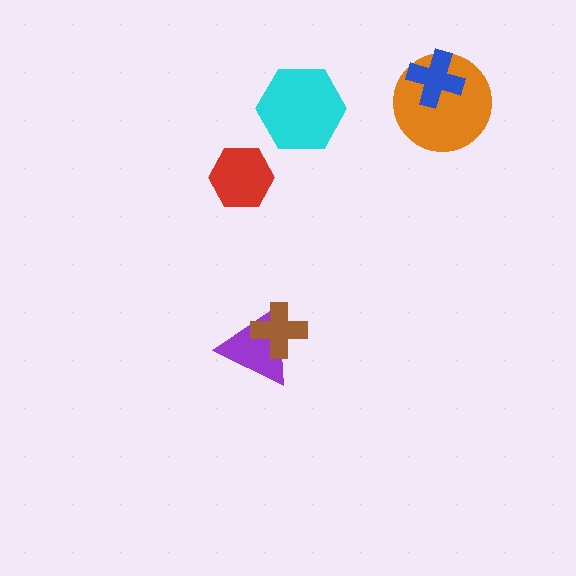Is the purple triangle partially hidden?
Yes, it is partially covered by another shape.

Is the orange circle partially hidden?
Yes, it is partially covered by another shape.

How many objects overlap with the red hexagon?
0 objects overlap with the red hexagon.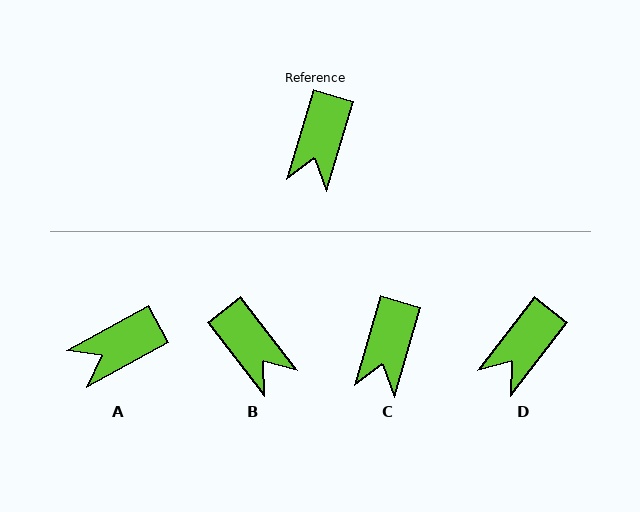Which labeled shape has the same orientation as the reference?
C.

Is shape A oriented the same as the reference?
No, it is off by about 45 degrees.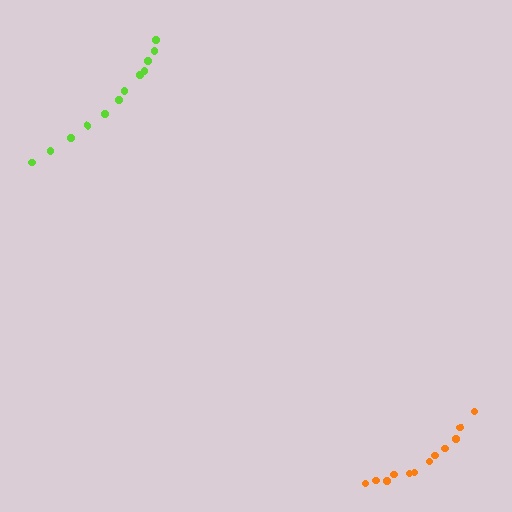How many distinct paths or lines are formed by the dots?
There are 2 distinct paths.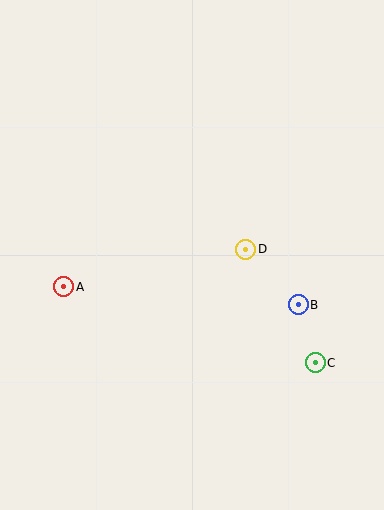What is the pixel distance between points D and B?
The distance between D and B is 77 pixels.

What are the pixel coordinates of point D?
Point D is at (246, 249).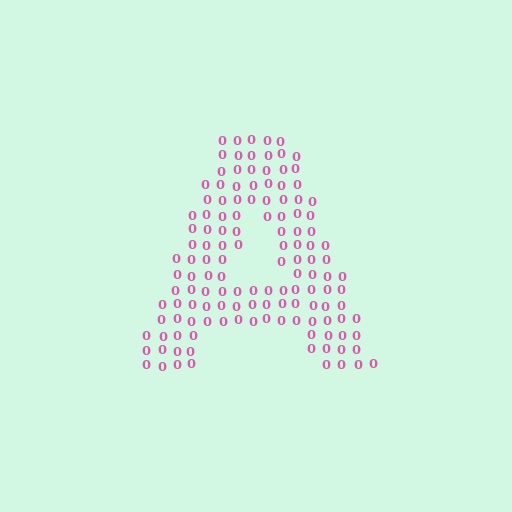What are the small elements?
The small elements are digit 0's.